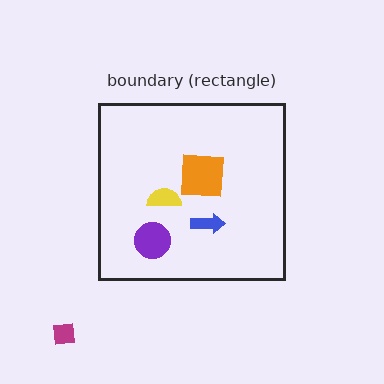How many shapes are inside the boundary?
4 inside, 1 outside.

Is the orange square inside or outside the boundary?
Inside.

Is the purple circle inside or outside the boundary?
Inside.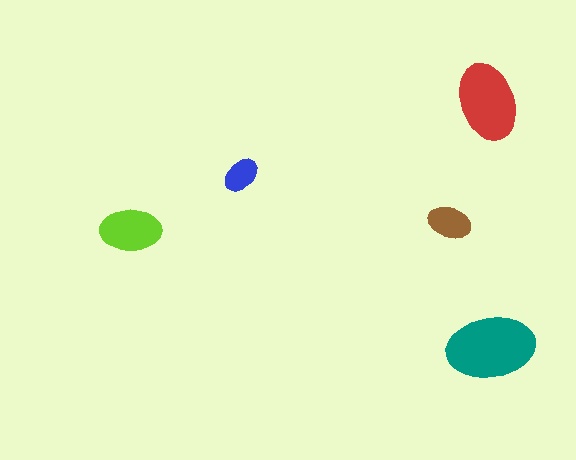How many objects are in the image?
There are 5 objects in the image.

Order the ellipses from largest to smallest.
the teal one, the red one, the lime one, the brown one, the blue one.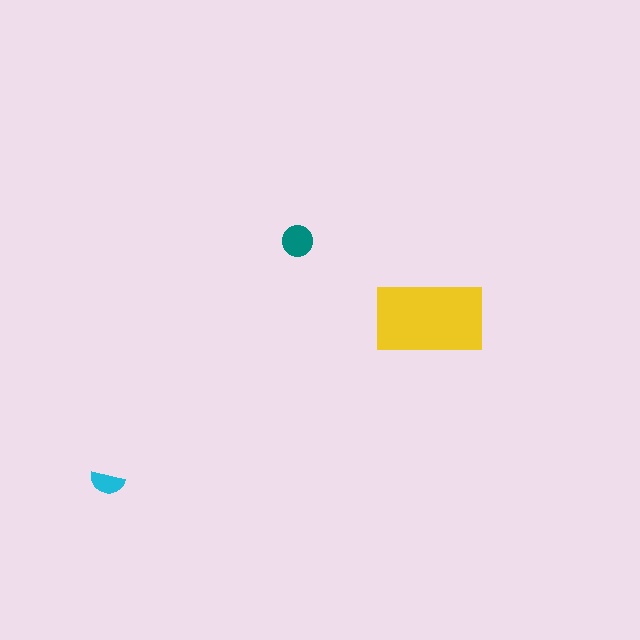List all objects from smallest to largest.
The cyan semicircle, the teal circle, the yellow rectangle.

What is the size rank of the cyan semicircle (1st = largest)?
3rd.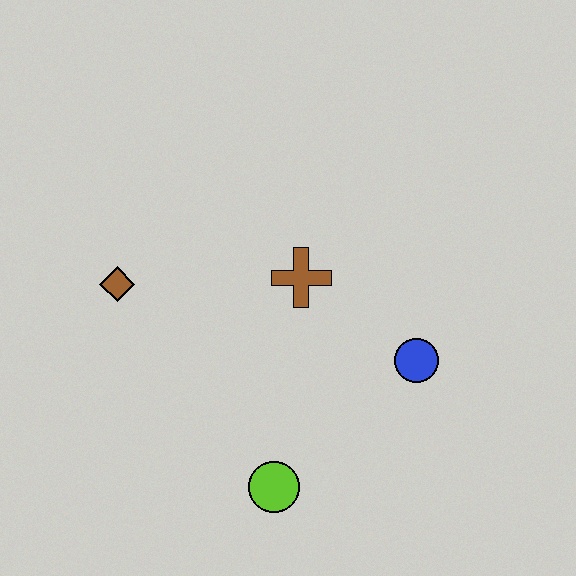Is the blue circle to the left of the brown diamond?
No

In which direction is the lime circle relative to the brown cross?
The lime circle is below the brown cross.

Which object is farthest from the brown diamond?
The blue circle is farthest from the brown diamond.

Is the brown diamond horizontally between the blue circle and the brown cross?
No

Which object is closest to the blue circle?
The brown cross is closest to the blue circle.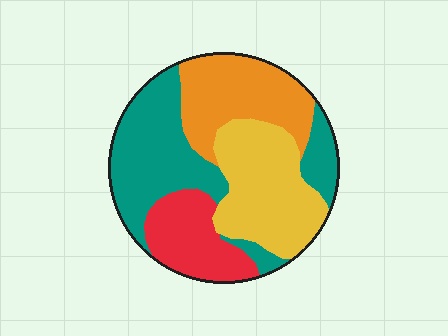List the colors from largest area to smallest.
From largest to smallest: teal, yellow, orange, red.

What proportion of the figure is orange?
Orange covers 23% of the figure.